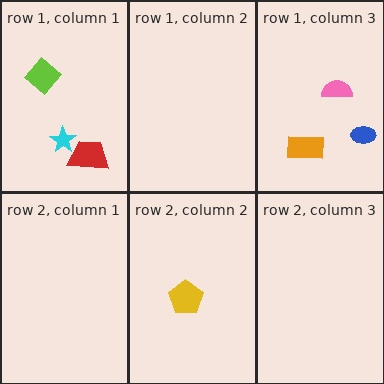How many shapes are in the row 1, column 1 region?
3.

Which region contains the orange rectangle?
The row 1, column 3 region.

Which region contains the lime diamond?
The row 1, column 1 region.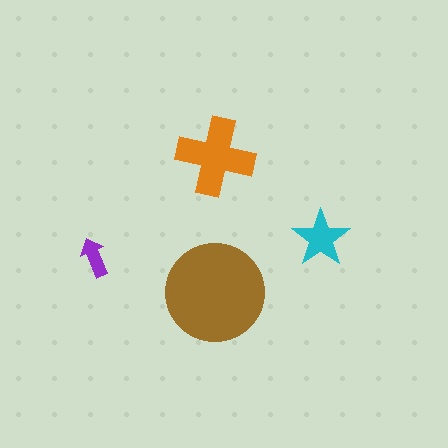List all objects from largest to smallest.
The brown circle, the orange cross, the cyan star, the purple arrow.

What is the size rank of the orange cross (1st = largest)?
2nd.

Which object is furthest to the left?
The purple arrow is leftmost.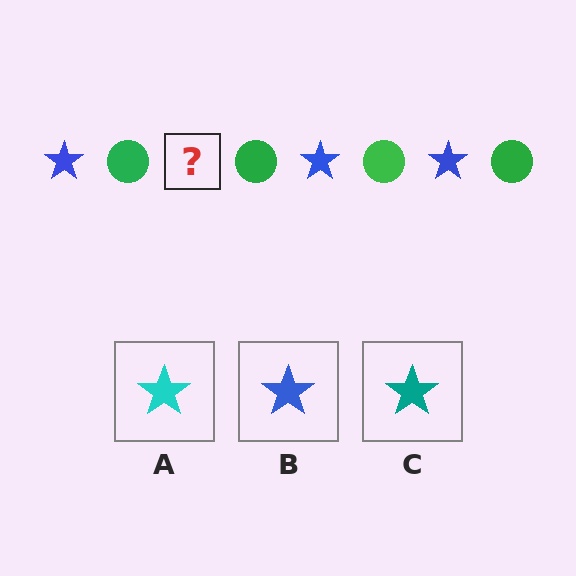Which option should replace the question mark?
Option B.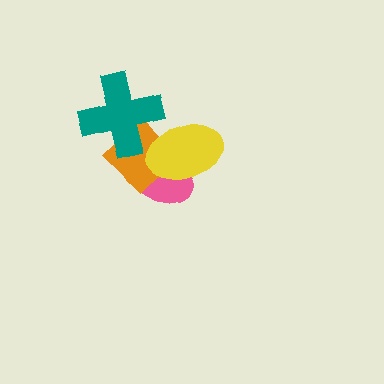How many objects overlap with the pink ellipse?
3 objects overlap with the pink ellipse.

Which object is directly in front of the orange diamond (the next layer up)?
The yellow ellipse is directly in front of the orange diamond.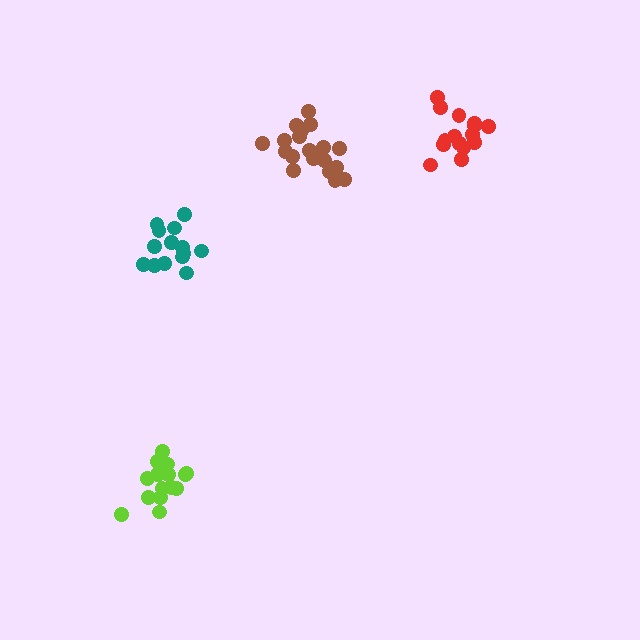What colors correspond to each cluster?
The clusters are colored: brown, red, teal, lime.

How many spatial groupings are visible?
There are 4 spatial groupings.